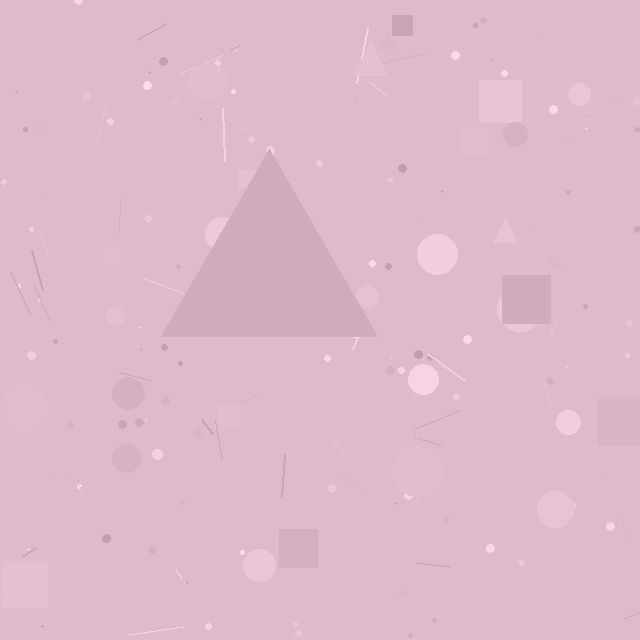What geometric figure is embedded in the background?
A triangle is embedded in the background.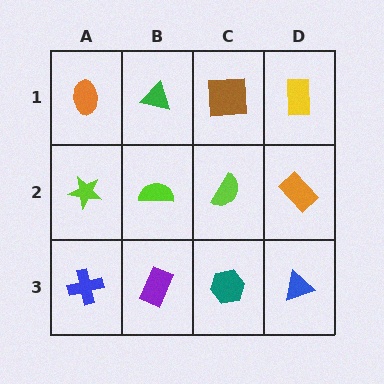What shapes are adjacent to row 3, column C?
A lime semicircle (row 2, column C), a purple rectangle (row 3, column B), a blue triangle (row 3, column D).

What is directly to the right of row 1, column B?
A brown square.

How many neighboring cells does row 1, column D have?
2.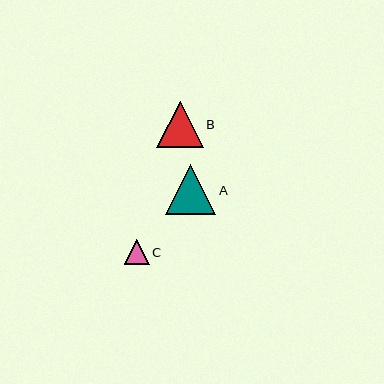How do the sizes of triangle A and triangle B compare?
Triangle A and triangle B are approximately the same size.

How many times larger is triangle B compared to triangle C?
Triangle B is approximately 1.9 times the size of triangle C.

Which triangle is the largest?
Triangle A is the largest with a size of approximately 51 pixels.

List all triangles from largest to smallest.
From largest to smallest: A, B, C.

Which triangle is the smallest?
Triangle C is the smallest with a size of approximately 25 pixels.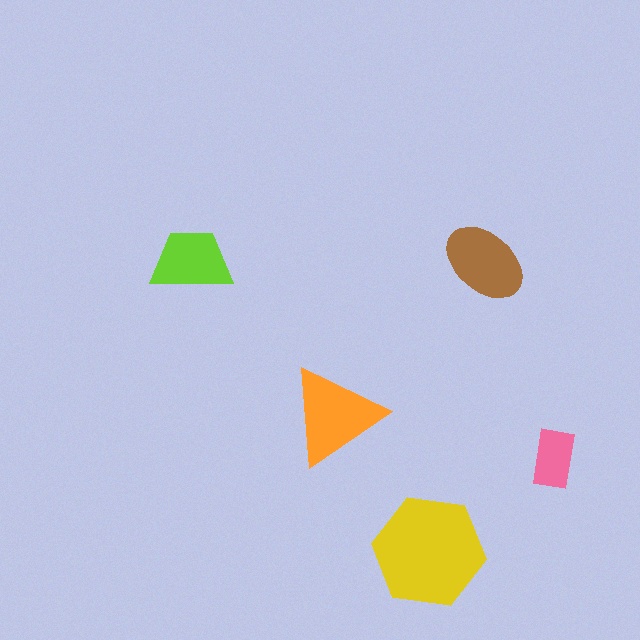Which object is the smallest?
The pink rectangle.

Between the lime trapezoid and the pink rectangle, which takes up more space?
The lime trapezoid.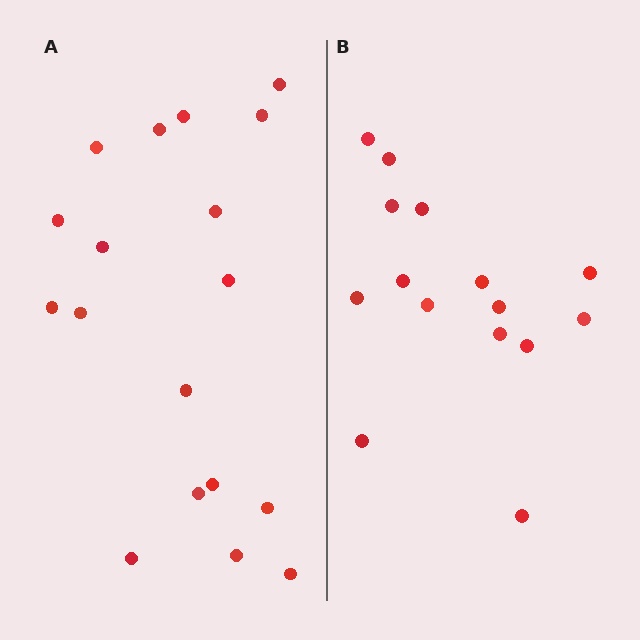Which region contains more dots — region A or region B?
Region A (the left region) has more dots.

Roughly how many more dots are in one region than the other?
Region A has just a few more — roughly 2 or 3 more dots than region B.